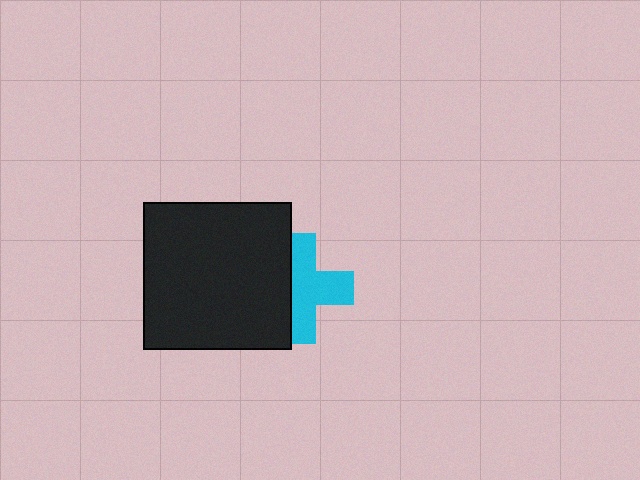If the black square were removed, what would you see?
You would see the complete cyan cross.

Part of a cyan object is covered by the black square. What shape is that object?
It is a cross.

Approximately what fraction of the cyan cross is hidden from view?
Roughly 38% of the cyan cross is hidden behind the black square.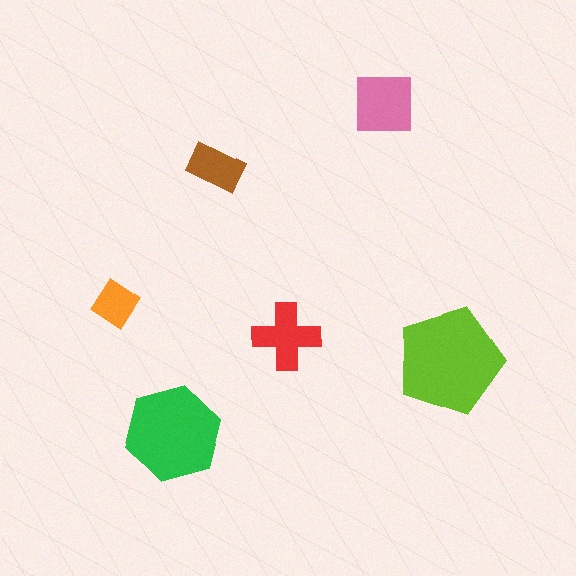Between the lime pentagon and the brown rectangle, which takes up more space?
The lime pentagon.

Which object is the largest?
The lime pentagon.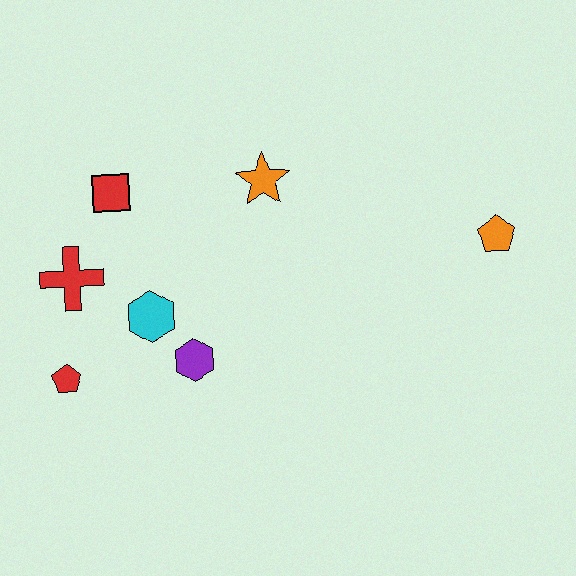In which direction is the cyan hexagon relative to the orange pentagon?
The cyan hexagon is to the left of the orange pentagon.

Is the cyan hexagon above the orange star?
No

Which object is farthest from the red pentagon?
The orange pentagon is farthest from the red pentagon.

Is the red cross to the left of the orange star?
Yes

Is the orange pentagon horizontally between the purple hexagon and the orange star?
No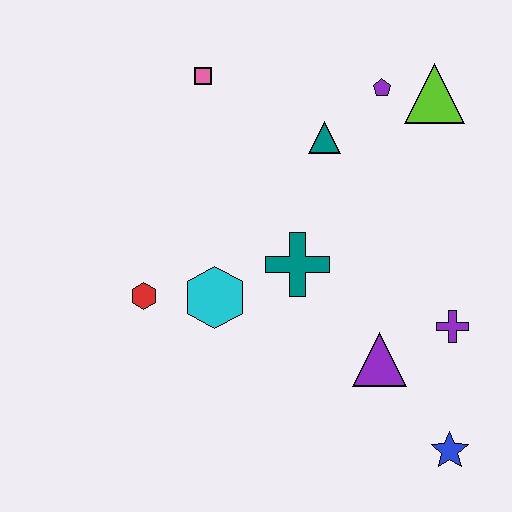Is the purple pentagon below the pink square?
Yes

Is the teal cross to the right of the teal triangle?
No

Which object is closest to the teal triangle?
The purple pentagon is closest to the teal triangle.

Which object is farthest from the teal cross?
The blue star is farthest from the teal cross.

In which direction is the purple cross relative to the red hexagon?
The purple cross is to the right of the red hexagon.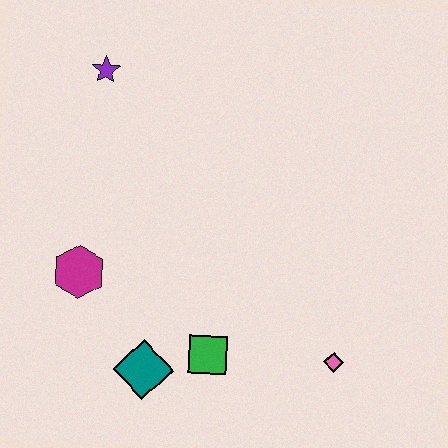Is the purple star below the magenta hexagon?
No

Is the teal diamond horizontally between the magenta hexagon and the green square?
Yes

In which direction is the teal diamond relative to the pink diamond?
The teal diamond is to the left of the pink diamond.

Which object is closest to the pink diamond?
The green square is closest to the pink diamond.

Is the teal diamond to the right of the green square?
No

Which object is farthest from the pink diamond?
The purple star is farthest from the pink diamond.